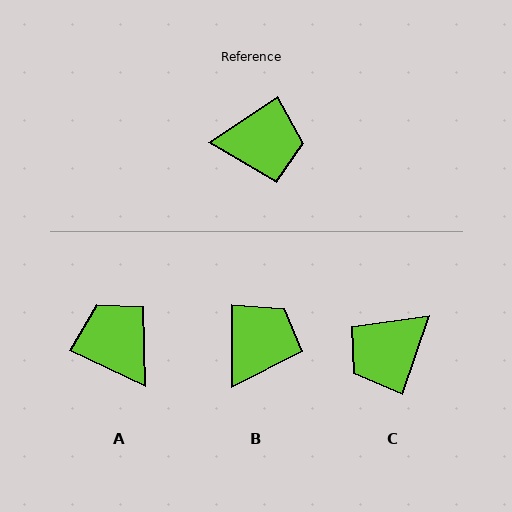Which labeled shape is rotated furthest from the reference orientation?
C, about 142 degrees away.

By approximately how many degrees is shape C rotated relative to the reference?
Approximately 142 degrees clockwise.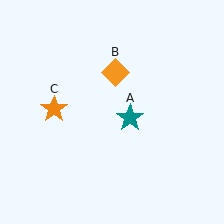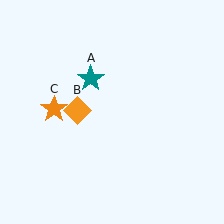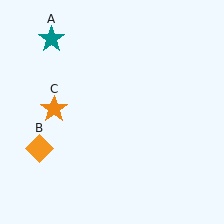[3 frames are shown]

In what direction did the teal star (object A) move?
The teal star (object A) moved up and to the left.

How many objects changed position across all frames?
2 objects changed position: teal star (object A), orange diamond (object B).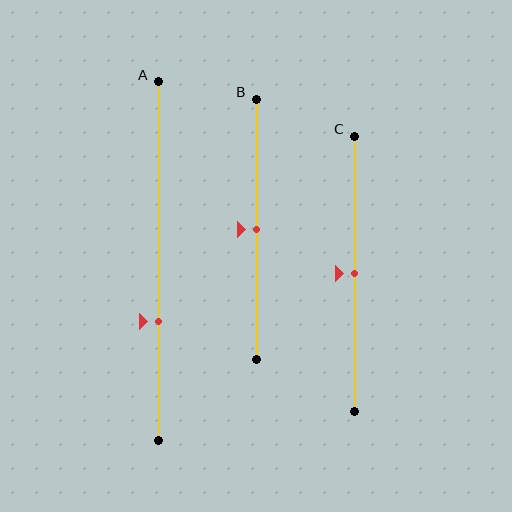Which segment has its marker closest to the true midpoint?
Segment B has its marker closest to the true midpoint.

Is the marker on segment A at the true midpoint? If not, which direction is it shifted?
No, the marker on segment A is shifted downward by about 17% of the segment length.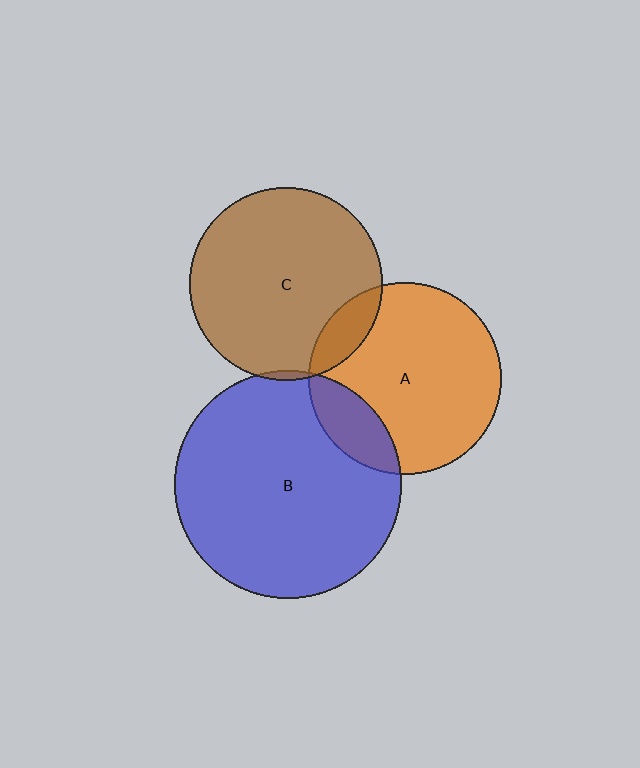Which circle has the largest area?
Circle B (blue).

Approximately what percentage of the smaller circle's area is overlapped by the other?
Approximately 10%.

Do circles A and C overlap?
Yes.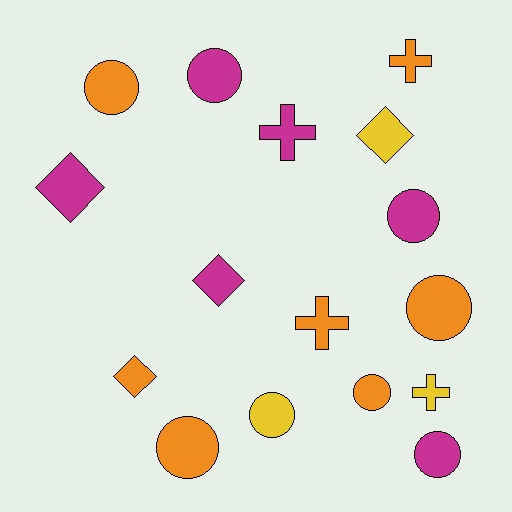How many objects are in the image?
There are 16 objects.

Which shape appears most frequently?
Circle, with 8 objects.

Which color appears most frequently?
Orange, with 7 objects.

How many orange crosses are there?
There are 2 orange crosses.